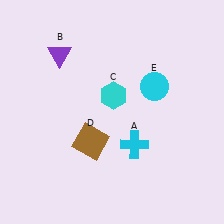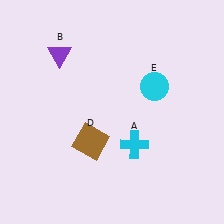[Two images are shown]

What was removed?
The cyan hexagon (C) was removed in Image 2.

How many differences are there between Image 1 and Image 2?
There is 1 difference between the two images.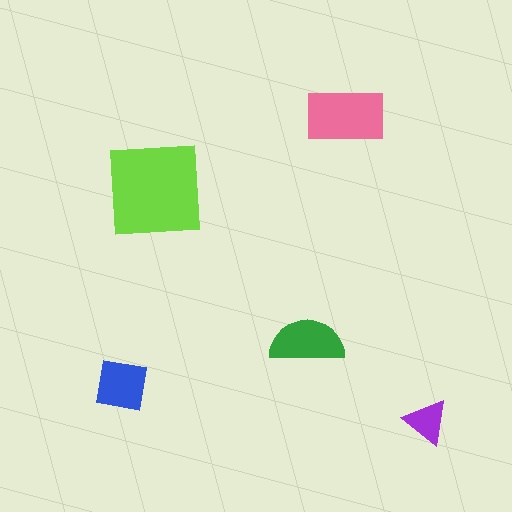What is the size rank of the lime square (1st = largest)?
1st.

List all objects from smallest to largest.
The purple triangle, the blue square, the green semicircle, the pink rectangle, the lime square.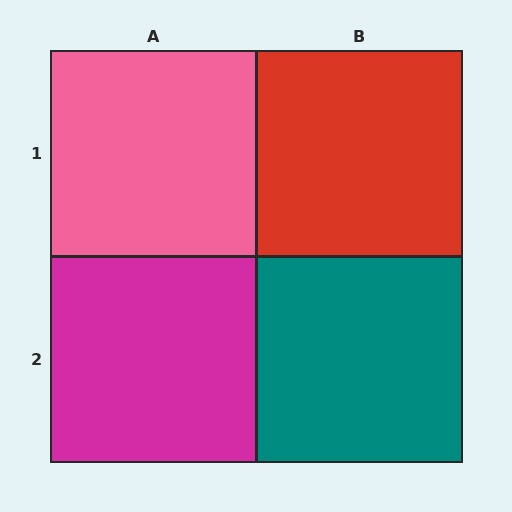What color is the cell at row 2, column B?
Teal.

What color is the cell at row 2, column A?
Magenta.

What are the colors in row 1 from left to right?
Pink, red.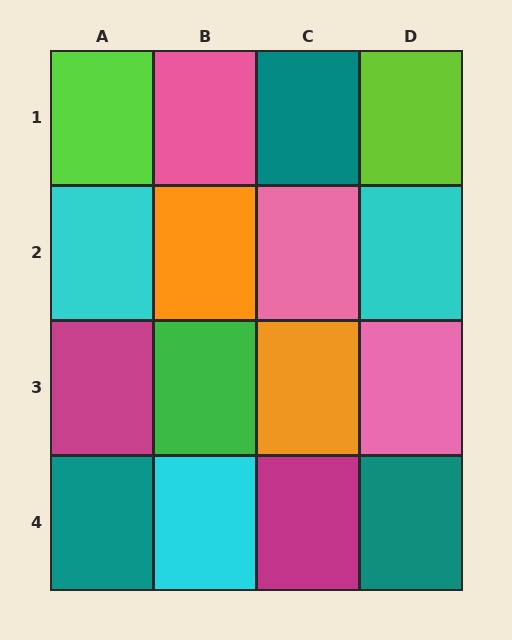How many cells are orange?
2 cells are orange.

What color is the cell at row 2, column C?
Pink.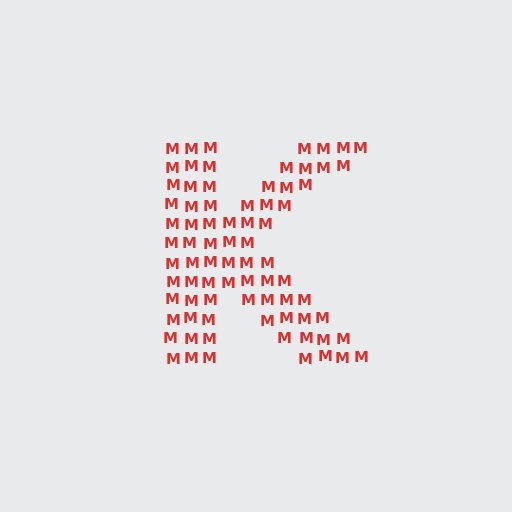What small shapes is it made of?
It is made of small letter M's.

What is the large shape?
The large shape is the letter K.